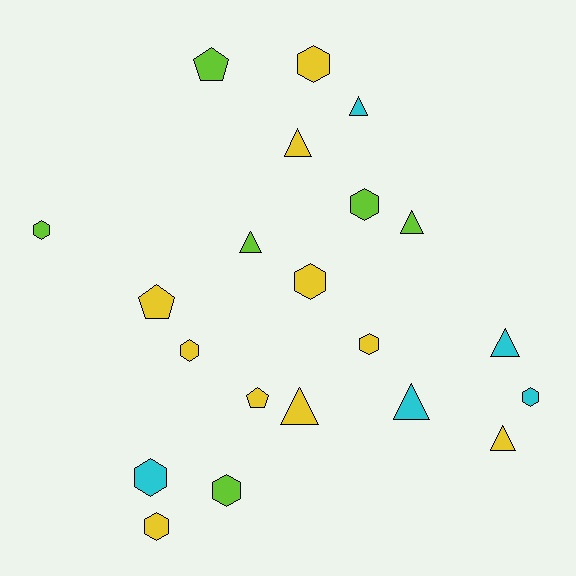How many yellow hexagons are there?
There are 5 yellow hexagons.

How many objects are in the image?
There are 21 objects.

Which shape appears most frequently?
Hexagon, with 10 objects.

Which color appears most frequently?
Yellow, with 10 objects.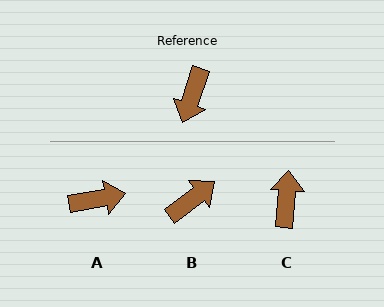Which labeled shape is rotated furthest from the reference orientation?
C, about 166 degrees away.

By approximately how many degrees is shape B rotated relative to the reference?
Approximately 146 degrees counter-clockwise.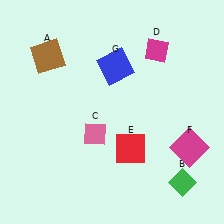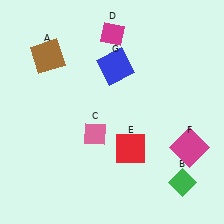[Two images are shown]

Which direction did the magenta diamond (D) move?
The magenta diamond (D) moved left.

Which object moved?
The magenta diamond (D) moved left.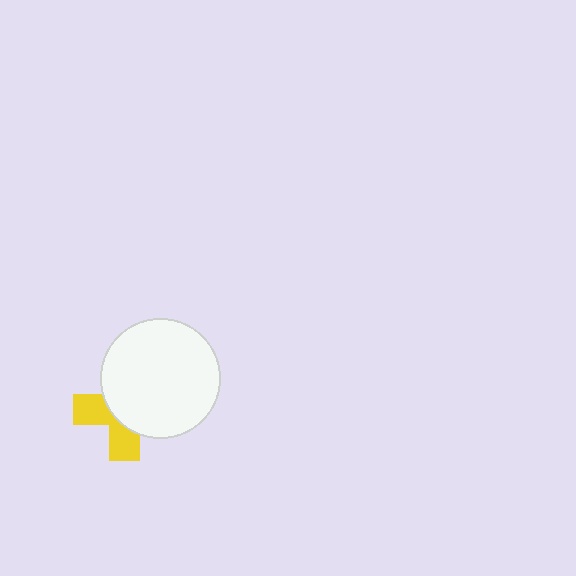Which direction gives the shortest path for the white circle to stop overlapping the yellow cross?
Moving toward the upper-right gives the shortest separation.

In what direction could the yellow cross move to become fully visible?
The yellow cross could move toward the lower-left. That would shift it out from behind the white circle entirely.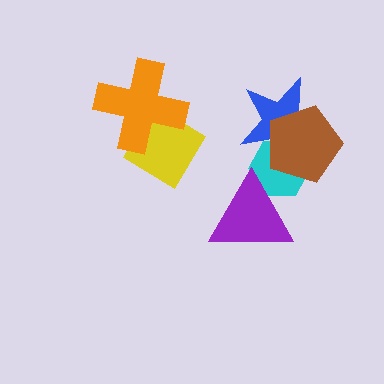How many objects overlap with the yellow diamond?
1 object overlaps with the yellow diamond.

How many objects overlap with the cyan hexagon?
3 objects overlap with the cyan hexagon.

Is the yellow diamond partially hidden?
Yes, it is partially covered by another shape.